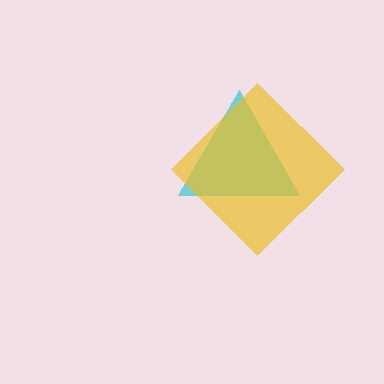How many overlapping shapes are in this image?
There are 2 overlapping shapes in the image.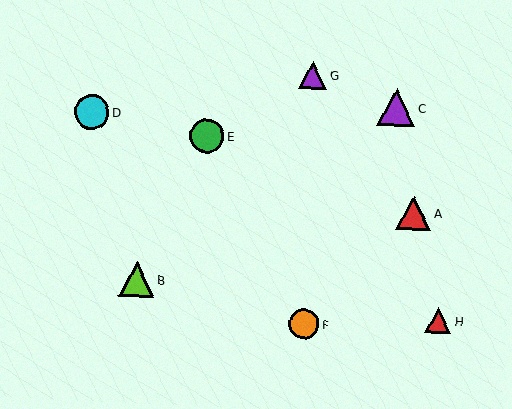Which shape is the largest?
The purple triangle (labeled C) is the largest.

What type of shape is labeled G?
Shape G is a purple triangle.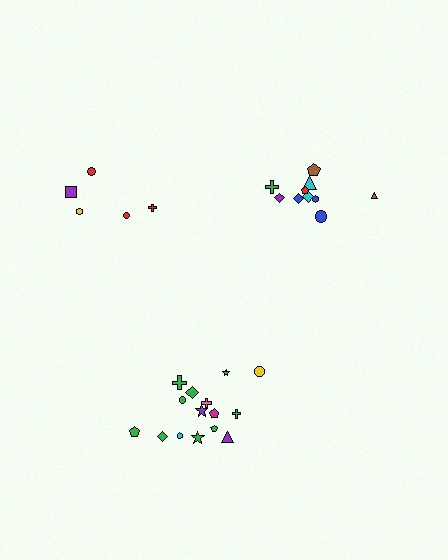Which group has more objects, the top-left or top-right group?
The top-right group.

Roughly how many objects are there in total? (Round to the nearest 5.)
Roughly 30 objects in total.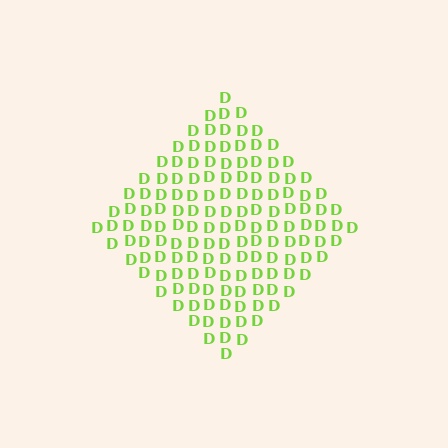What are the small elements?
The small elements are letter D's.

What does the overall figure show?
The overall figure shows a diamond.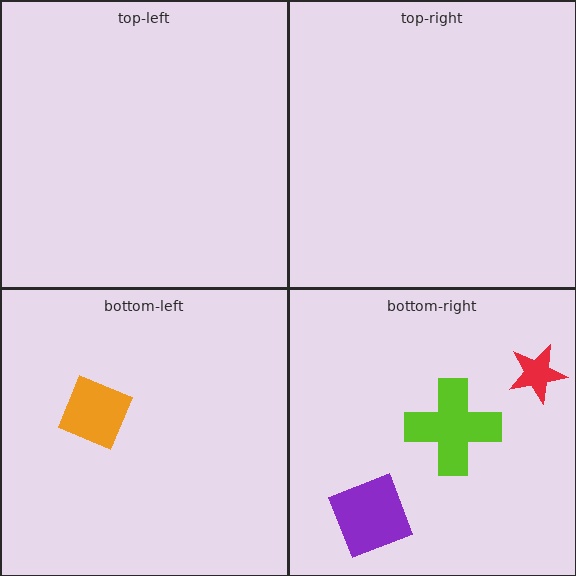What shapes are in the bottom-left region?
The orange diamond.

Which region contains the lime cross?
The bottom-right region.